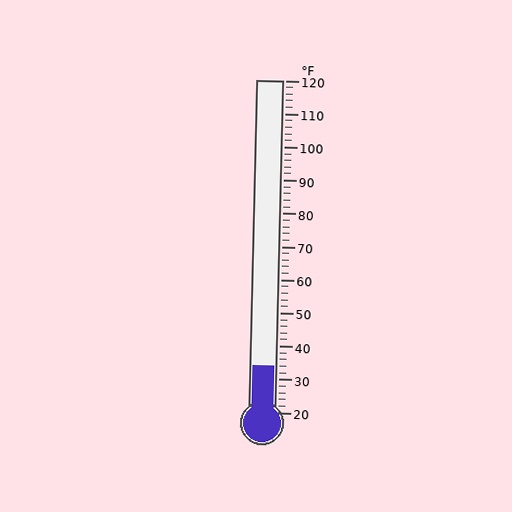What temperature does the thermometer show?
The thermometer shows approximately 34°F.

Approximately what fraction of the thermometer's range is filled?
The thermometer is filled to approximately 15% of its range.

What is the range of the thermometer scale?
The thermometer scale ranges from 20°F to 120°F.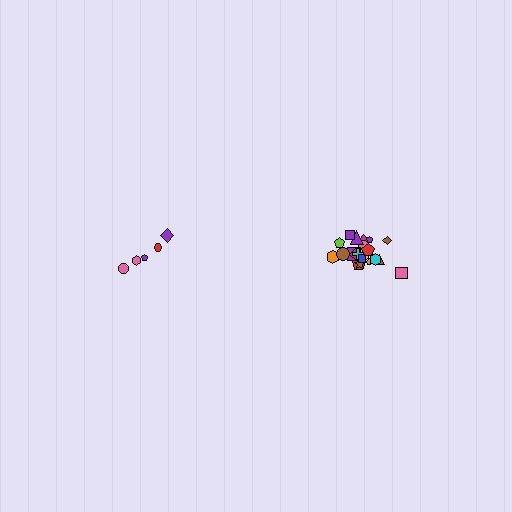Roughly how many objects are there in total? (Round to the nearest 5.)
Roughly 25 objects in total.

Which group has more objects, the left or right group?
The right group.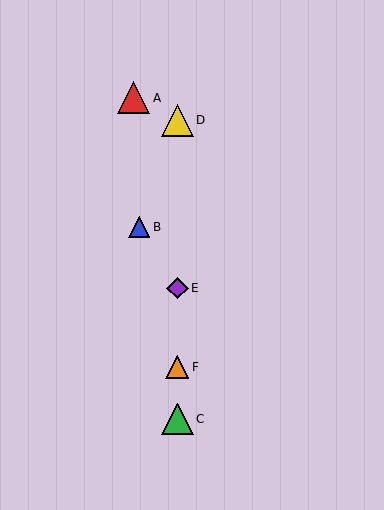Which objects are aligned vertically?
Objects C, D, E, F are aligned vertically.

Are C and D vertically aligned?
Yes, both are at x≈177.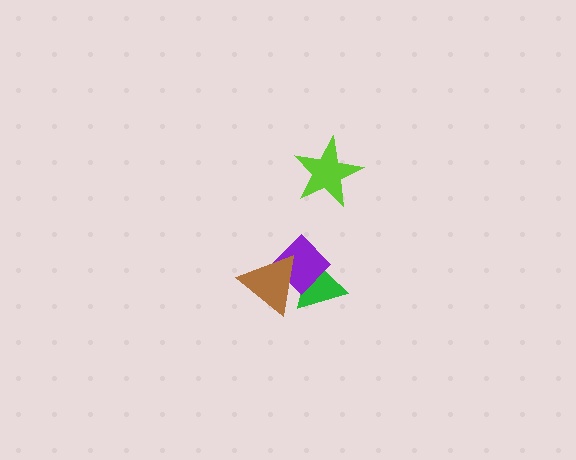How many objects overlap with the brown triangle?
2 objects overlap with the brown triangle.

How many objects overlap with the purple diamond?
2 objects overlap with the purple diamond.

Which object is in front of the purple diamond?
The brown triangle is in front of the purple diamond.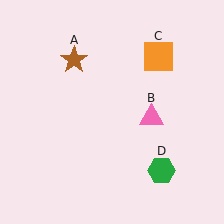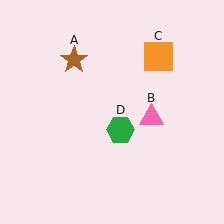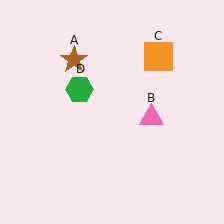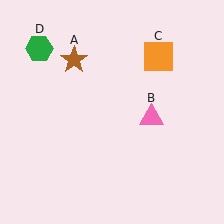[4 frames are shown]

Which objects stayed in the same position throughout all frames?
Brown star (object A) and pink triangle (object B) and orange square (object C) remained stationary.